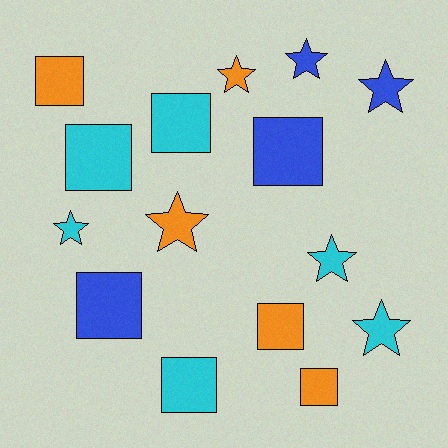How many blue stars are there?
There are 2 blue stars.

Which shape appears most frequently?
Square, with 8 objects.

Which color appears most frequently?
Cyan, with 6 objects.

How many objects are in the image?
There are 15 objects.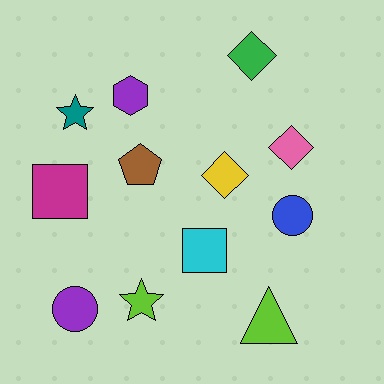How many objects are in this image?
There are 12 objects.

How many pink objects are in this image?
There is 1 pink object.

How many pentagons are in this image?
There is 1 pentagon.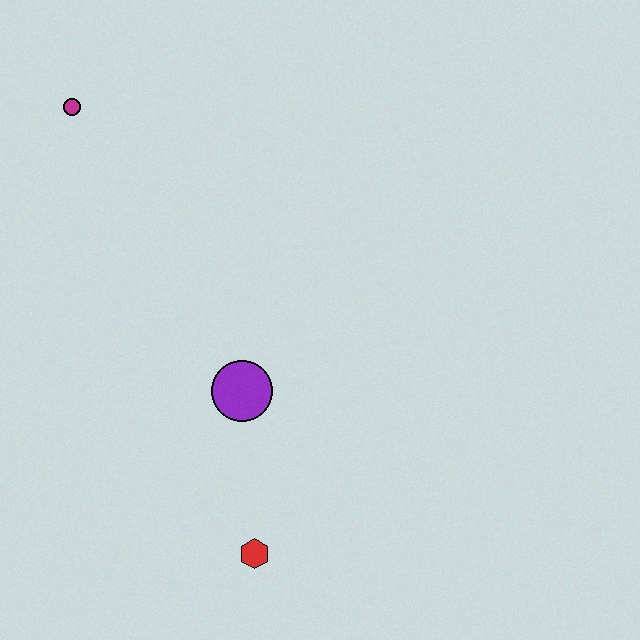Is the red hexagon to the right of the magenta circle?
Yes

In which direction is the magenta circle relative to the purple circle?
The magenta circle is above the purple circle.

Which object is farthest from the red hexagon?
The magenta circle is farthest from the red hexagon.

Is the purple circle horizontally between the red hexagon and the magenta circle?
Yes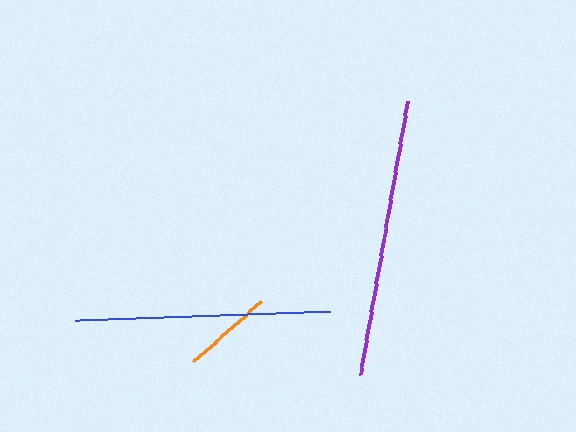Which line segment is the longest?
The purple line is the longest at approximately 278 pixels.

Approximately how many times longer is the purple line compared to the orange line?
The purple line is approximately 3.0 times the length of the orange line.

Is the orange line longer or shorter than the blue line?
The blue line is longer than the orange line.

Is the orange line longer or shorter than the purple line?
The purple line is longer than the orange line.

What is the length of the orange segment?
The orange segment is approximately 91 pixels long.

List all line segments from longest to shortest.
From longest to shortest: purple, blue, orange.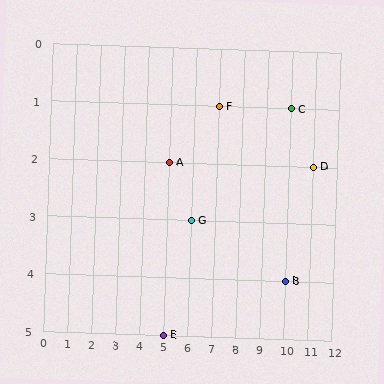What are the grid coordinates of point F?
Point F is at grid coordinates (7, 1).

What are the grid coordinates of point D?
Point D is at grid coordinates (11, 2).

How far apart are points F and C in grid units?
Points F and C are 3 columns apart.